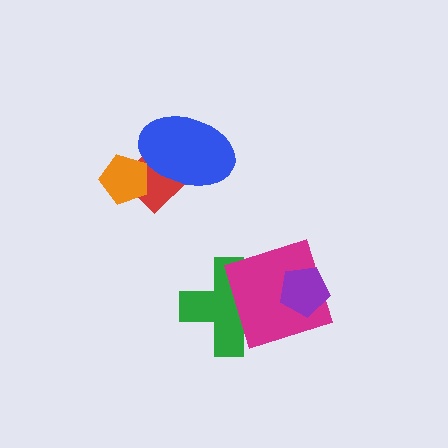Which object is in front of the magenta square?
The purple pentagon is in front of the magenta square.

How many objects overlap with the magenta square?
2 objects overlap with the magenta square.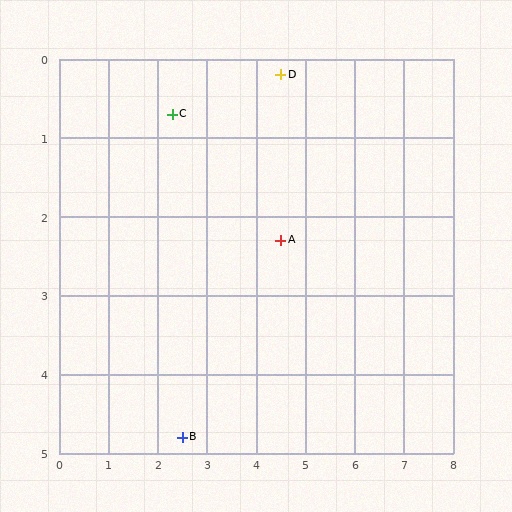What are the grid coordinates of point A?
Point A is at approximately (4.5, 2.3).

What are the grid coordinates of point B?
Point B is at approximately (2.5, 4.8).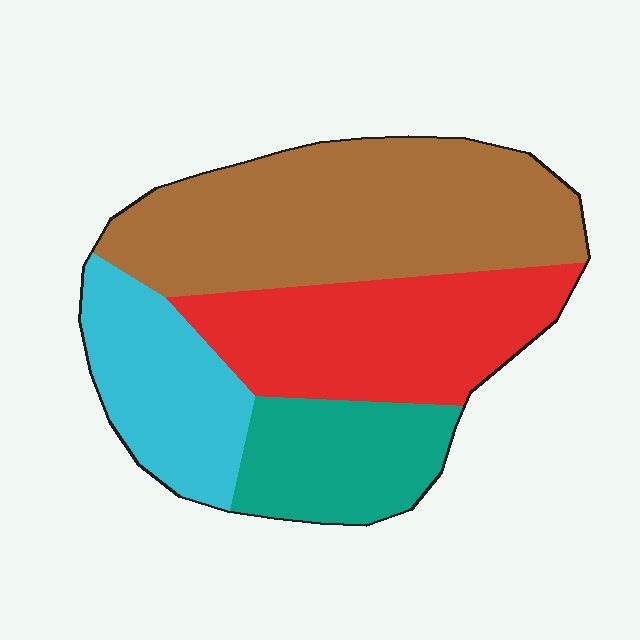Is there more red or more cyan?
Red.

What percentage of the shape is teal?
Teal covers roughly 15% of the shape.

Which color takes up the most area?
Brown, at roughly 40%.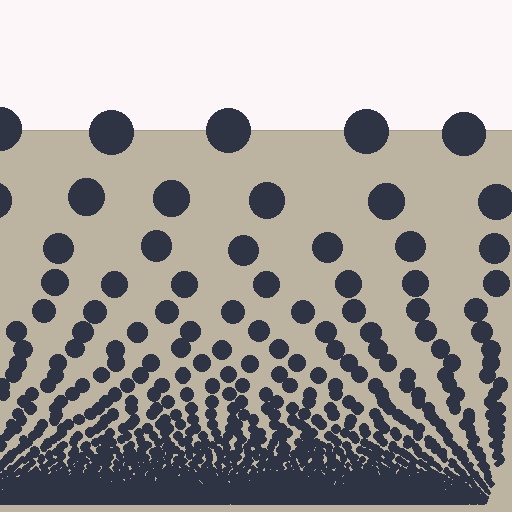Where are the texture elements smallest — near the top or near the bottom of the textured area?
Near the bottom.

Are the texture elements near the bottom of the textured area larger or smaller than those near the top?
Smaller. The gradient is inverted — elements near the bottom are smaller and denser.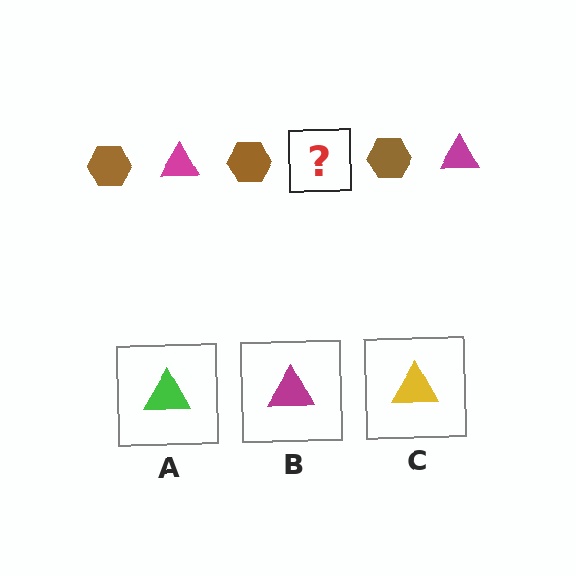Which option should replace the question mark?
Option B.